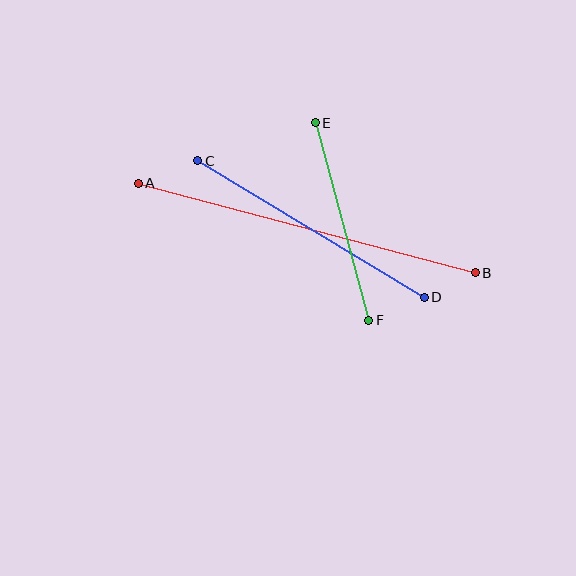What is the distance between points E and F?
The distance is approximately 205 pixels.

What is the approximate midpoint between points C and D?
The midpoint is at approximately (311, 229) pixels.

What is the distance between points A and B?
The distance is approximately 349 pixels.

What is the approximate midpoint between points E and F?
The midpoint is at approximately (342, 222) pixels.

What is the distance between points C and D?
The distance is approximately 265 pixels.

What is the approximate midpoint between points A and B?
The midpoint is at approximately (307, 228) pixels.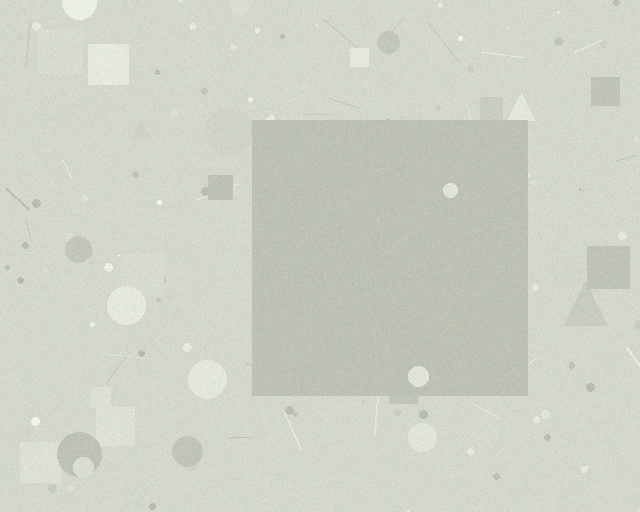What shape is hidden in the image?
A square is hidden in the image.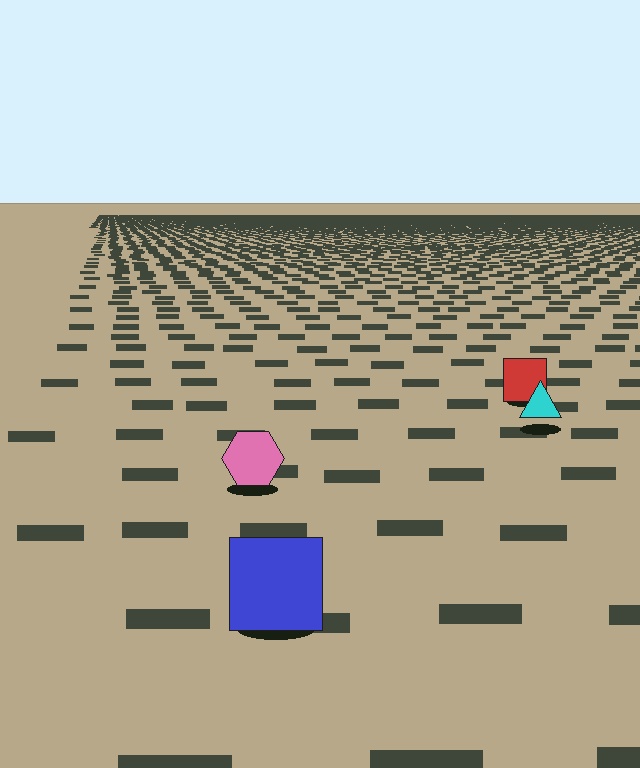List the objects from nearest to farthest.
From nearest to farthest: the blue square, the pink hexagon, the cyan triangle, the red square.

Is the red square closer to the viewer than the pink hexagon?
No. The pink hexagon is closer — you can tell from the texture gradient: the ground texture is coarser near it.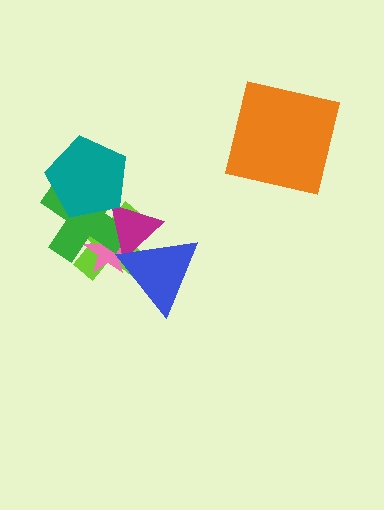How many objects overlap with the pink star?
4 objects overlap with the pink star.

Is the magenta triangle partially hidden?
Yes, it is partially covered by another shape.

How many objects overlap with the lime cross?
5 objects overlap with the lime cross.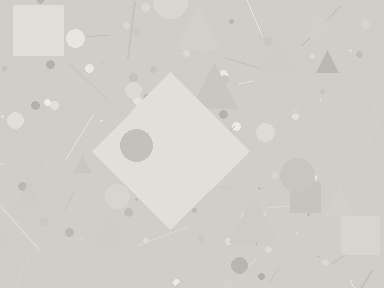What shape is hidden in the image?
A diamond is hidden in the image.